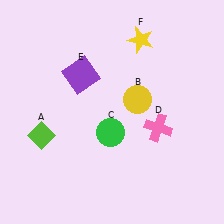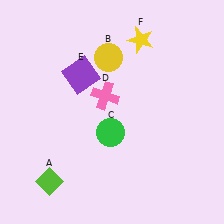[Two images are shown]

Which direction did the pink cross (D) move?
The pink cross (D) moved left.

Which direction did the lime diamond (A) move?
The lime diamond (A) moved down.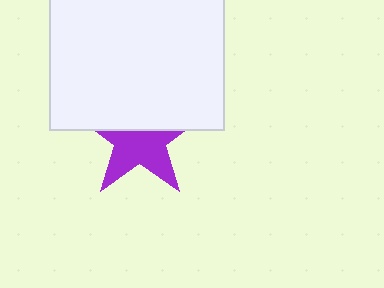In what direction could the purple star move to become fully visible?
The purple star could move down. That would shift it out from behind the white square entirely.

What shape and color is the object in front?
The object in front is a white square.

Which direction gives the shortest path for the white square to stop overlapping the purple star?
Moving up gives the shortest separation.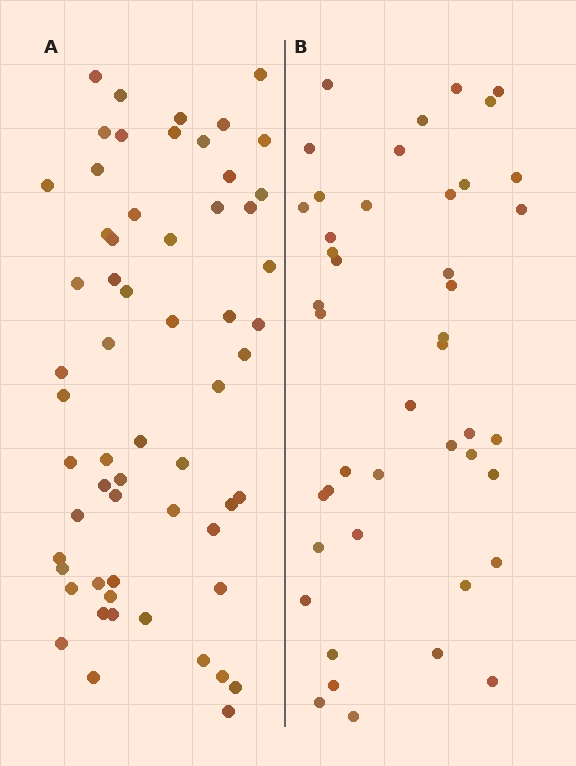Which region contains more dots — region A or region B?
Region A (the left region) has more dots.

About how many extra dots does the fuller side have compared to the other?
Region A has approximately 15 more dots than region B.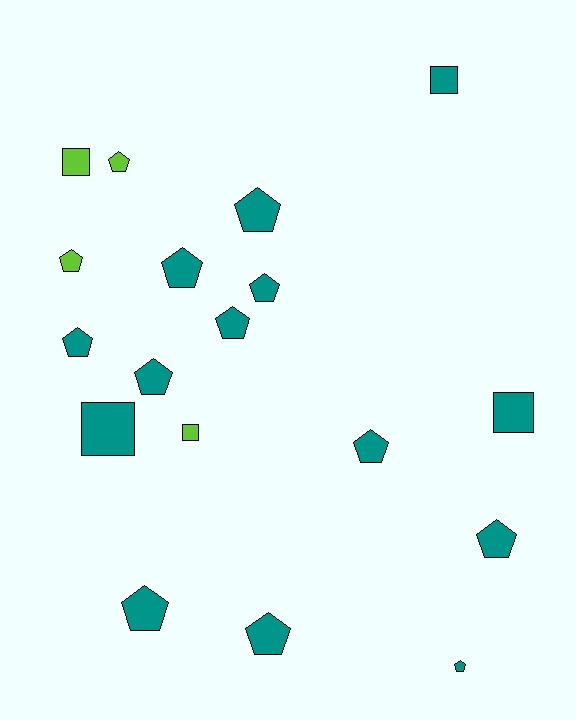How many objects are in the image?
There are 18 objects.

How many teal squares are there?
There are 3 teal squares.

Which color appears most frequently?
Teal, with 14 objects.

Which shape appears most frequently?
Pentagon, with 13 objects.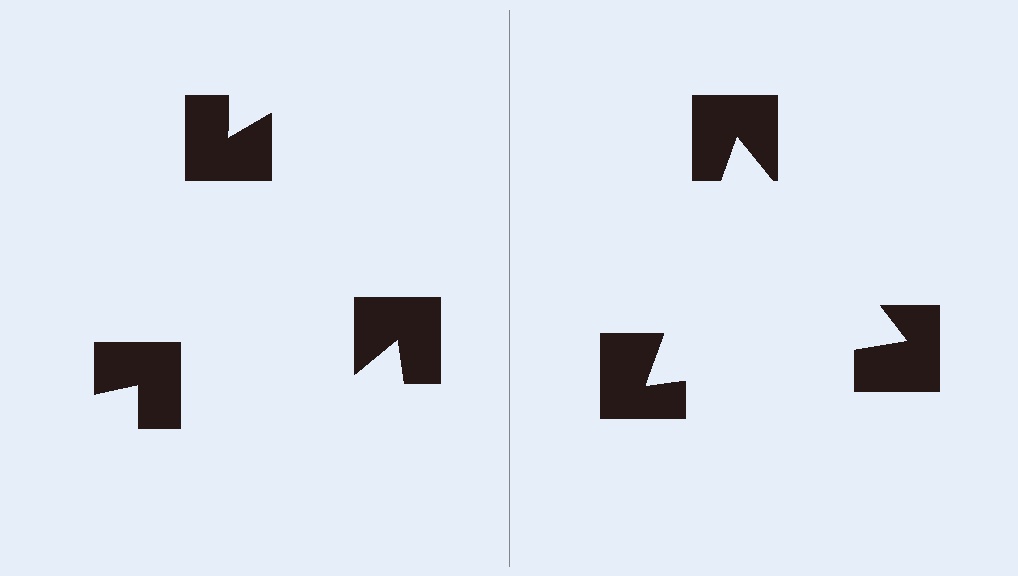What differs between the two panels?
The notched squares are positioned identically on both sides; only the wedge orientations differ. On the right they align to a triangle; on the left they are misaligned.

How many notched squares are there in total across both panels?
6 — 3 on each side.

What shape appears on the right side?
An illusory triangle.